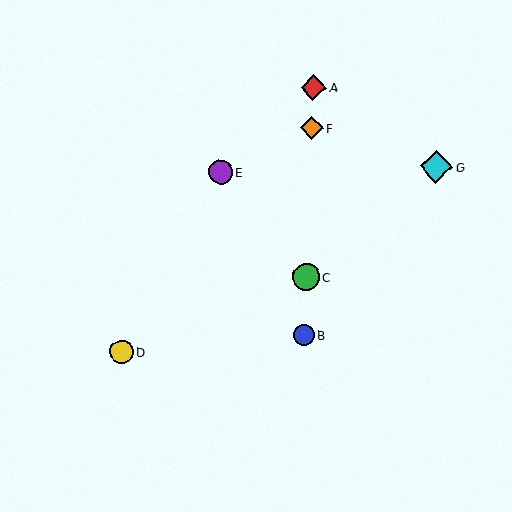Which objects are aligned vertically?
Objects A, B, C, F are aligned vertically.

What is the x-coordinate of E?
Object E is at x≈221.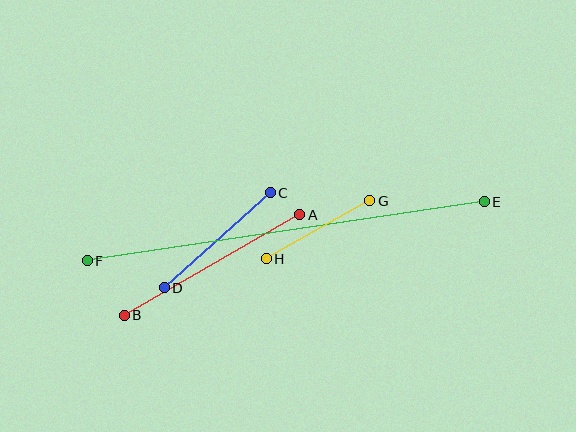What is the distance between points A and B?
The distance is approximately 202 pixels.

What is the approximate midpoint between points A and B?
The midpoint is at approximately (212, 265) pixels.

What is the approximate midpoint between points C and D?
The midpoint is at approximately (217, 240) pixels.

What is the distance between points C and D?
The distance is approximately 142 pixels.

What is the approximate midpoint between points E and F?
The midpoint is at approximately (286, 231) pixels.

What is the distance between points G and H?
The distance is approximately 118 pixels.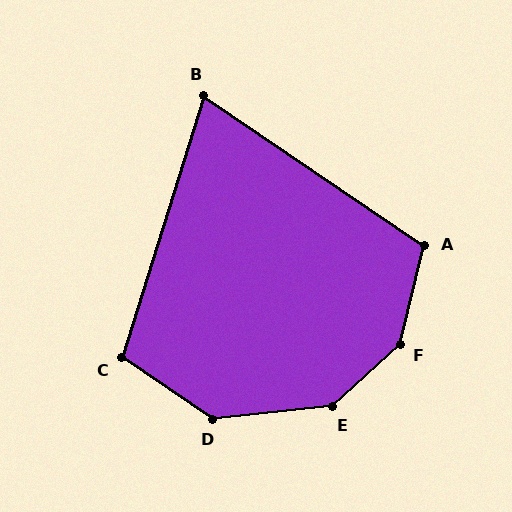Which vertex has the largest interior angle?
F, at approximately 147 degrees.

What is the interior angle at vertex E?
Approximately 143 degrees (obtuse).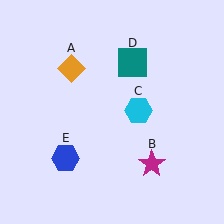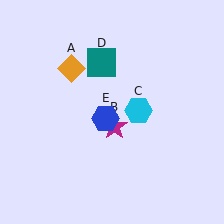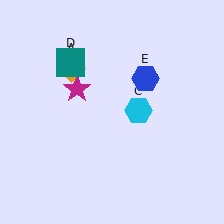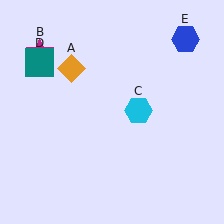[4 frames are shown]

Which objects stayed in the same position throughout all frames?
Orange diamond (object A) and cyan hexagon (object C) remained stationary.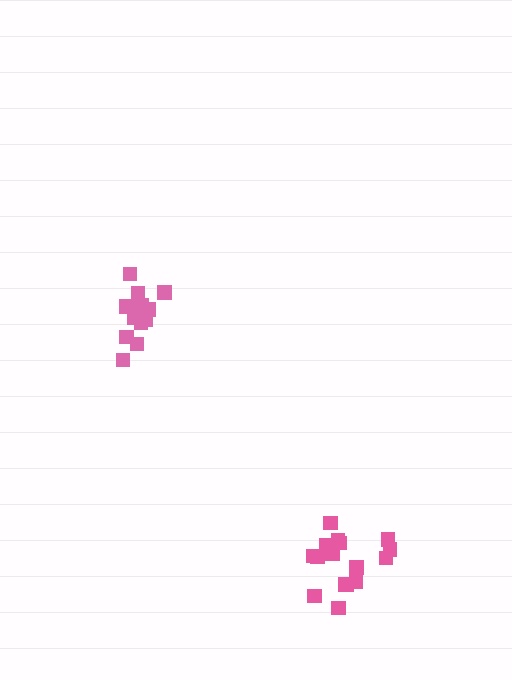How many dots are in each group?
Group 1: 14 dots, Group 2: 17 dots (31 total).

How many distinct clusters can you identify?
There are 2 distinct clusters.